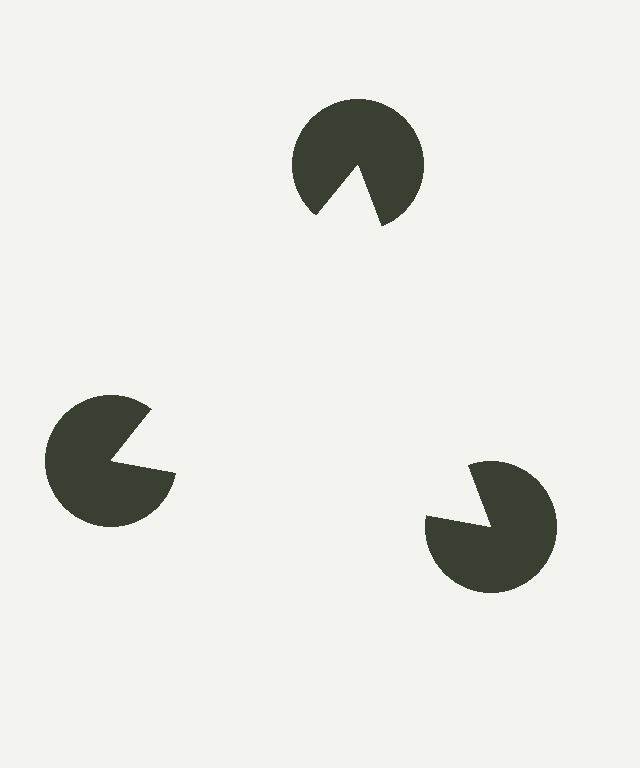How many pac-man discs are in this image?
There are 3 — one at each vertex of the illusory triangle.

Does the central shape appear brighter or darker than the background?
It typically appears slightly brighter than the background, even though no actual brightness change is drawn.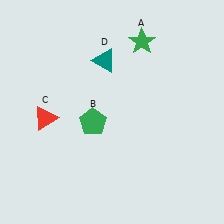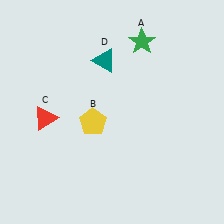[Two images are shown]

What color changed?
The pentagon (B) changed from green in Image 1 to yellow in Image 2.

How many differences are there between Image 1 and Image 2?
There is 1 difference between the two images.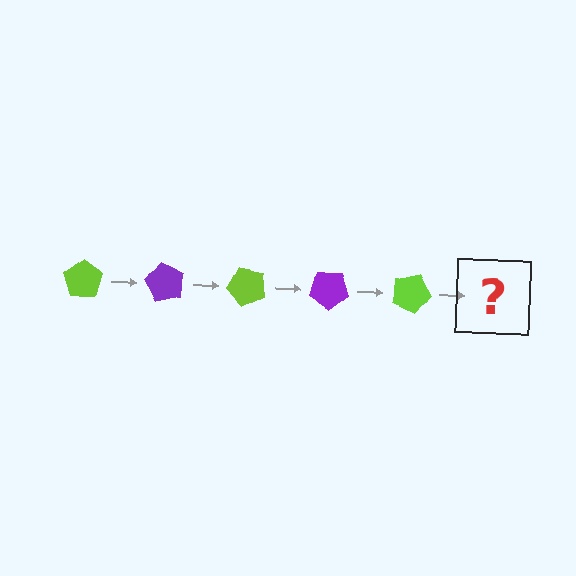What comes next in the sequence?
The next element should be a purple pentagon, rotated 300 degrees from the start.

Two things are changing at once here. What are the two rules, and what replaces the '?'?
The two rules are that it rotates 60 degrees each step and the color cycles through lime and purple. The '?' should be a purple pentagon, rotated 300 degrees from the start.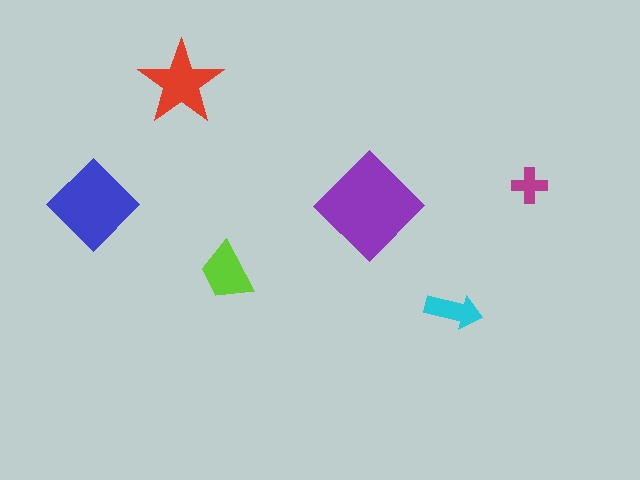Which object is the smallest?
The magenta cross.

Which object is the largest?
The purple diamond.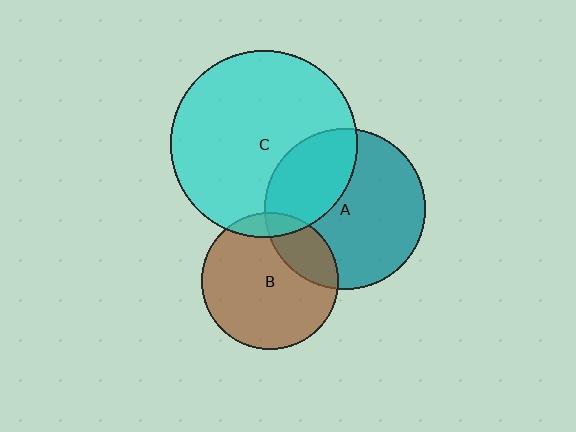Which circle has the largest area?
Circle C (cyan).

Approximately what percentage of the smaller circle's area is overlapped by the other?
Approximately 25%.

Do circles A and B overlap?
Yes.